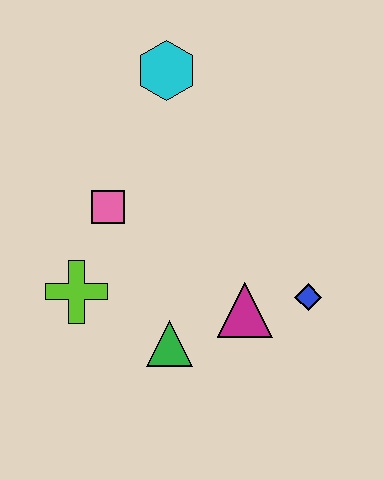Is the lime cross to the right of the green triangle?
No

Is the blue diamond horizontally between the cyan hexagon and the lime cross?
No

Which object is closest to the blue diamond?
The magenta triangle is closest to the blue diamond.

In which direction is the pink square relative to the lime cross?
The pink square is above the lime cross.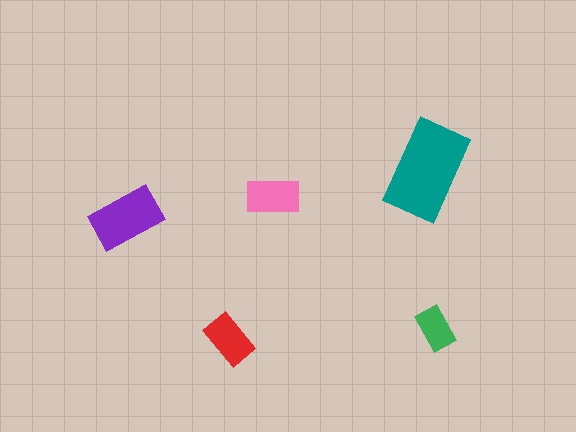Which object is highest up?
The teal rectangle is topmost.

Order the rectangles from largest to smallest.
the teal one, the purple one, the pink one, the red one, the green one.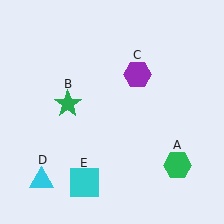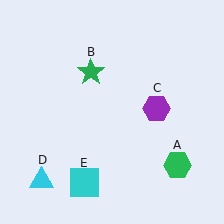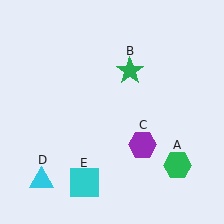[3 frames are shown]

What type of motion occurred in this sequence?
The green star (object B), purple hexagon (object C) rotated clockwise around the center of the scene.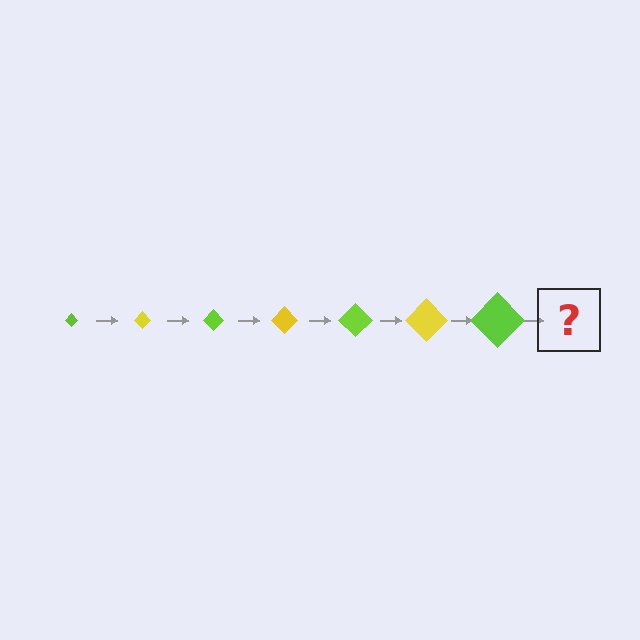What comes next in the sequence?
The next element should be a yellow diamond, larger than the previous one.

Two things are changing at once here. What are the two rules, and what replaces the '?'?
The two rules are that the diamond grows larger each step and the color cycles through lime and yellow. The '?' should be a yellow diamond, larger than the previous one.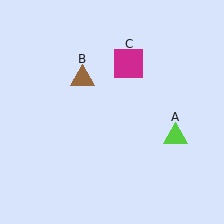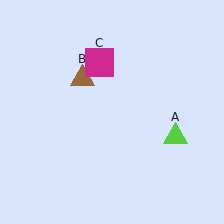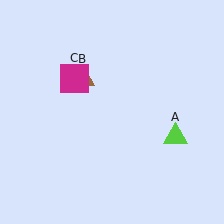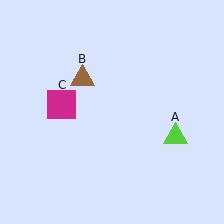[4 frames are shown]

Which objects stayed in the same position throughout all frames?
Lime triangle (object A) and brown triangle (object B) remained stationary.